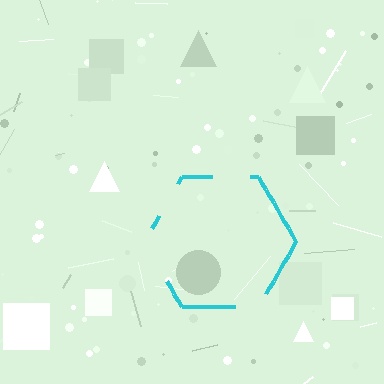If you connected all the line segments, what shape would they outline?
They would outline a hexagon.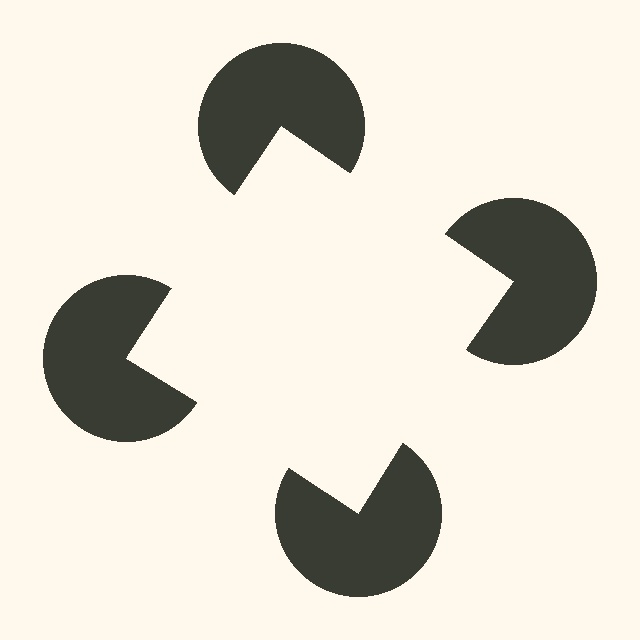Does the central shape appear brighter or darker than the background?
It typically appears slightly brighter than the background, even though no actual brightness change is drawn.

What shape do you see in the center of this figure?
An illusory square — its edges are inferred from the aligned wedge cuts in the pac-man discs, not physically drawn.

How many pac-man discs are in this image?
There are 4 — one at each vertex of the illusory square.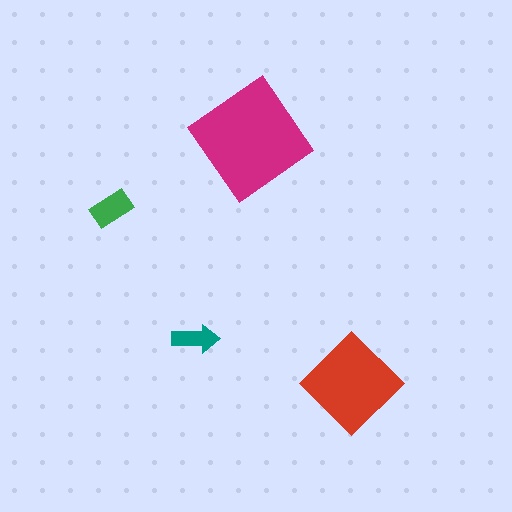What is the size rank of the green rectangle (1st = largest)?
3rd.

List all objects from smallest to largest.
The teal arrow, the green rectangle, the red diamond, the magenta diamond.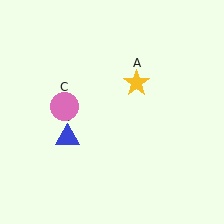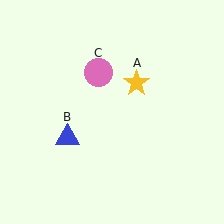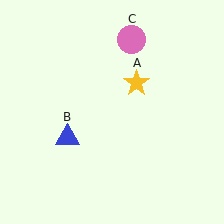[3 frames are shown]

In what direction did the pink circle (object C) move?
The pink circle (object C) moved up and to the right.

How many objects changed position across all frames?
1 object changed position: pink circle (object C).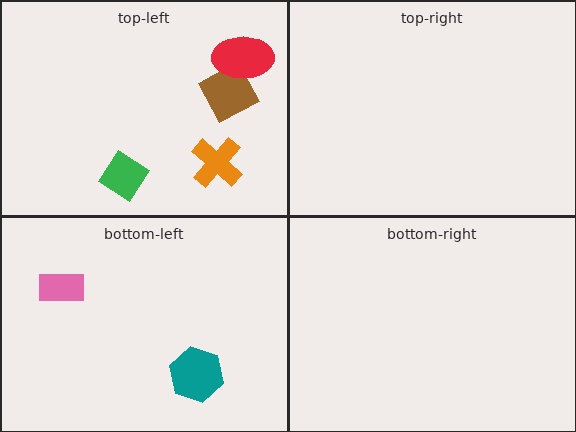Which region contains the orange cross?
The top-left region.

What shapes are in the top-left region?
The green diamond, the brown square, the orange cross, the red ellipse.